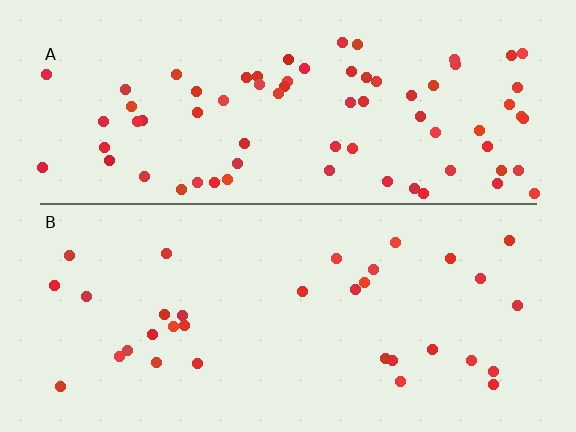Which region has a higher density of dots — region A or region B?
A (the top).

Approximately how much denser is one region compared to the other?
Approximately 2.2× — region A over region B.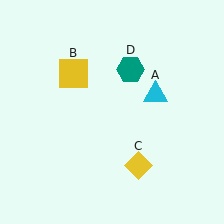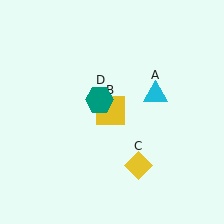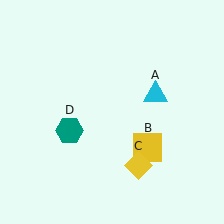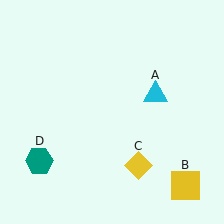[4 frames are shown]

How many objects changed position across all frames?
2 objects changed position: yellow square (object B), teal hexagon (object D).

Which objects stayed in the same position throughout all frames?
Cyan triangle (object A) and yellow diamond (object C) remained stationary.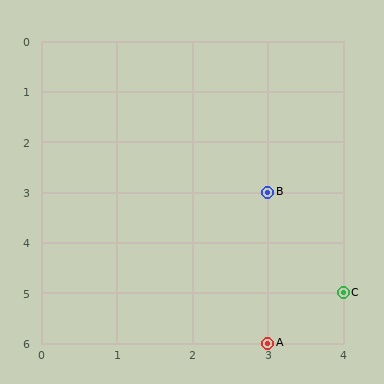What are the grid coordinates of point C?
Point C is at grid coordinates (4, 5).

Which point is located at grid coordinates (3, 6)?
Point A is at (3, 6).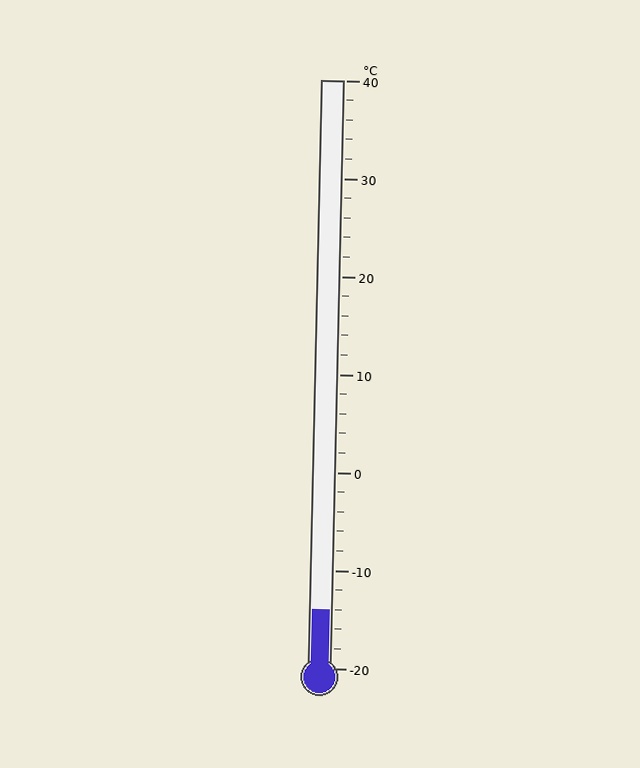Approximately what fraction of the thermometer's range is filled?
The thermometer is filled to approximately 10% of its range.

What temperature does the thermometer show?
The thermometer shows approximately -14°C.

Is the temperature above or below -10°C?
The temperature is below -10°C.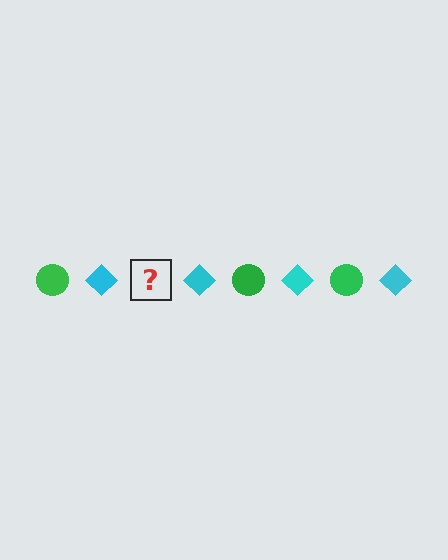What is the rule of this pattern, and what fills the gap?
The rule is that the pattern alternates between green circle and cyan diamond. The gap should be filled with a green circle.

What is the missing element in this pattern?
The missing element is a green circle.